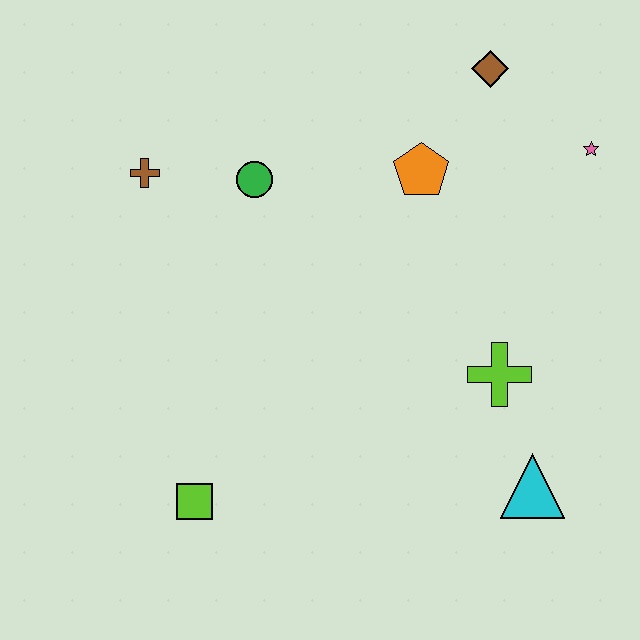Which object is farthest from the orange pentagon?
The lime square is farthest from the orange pentagon.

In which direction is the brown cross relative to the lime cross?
The brown cross is to the left of the lime cross.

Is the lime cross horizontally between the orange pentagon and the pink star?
Yes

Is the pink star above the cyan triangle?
Yes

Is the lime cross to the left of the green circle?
No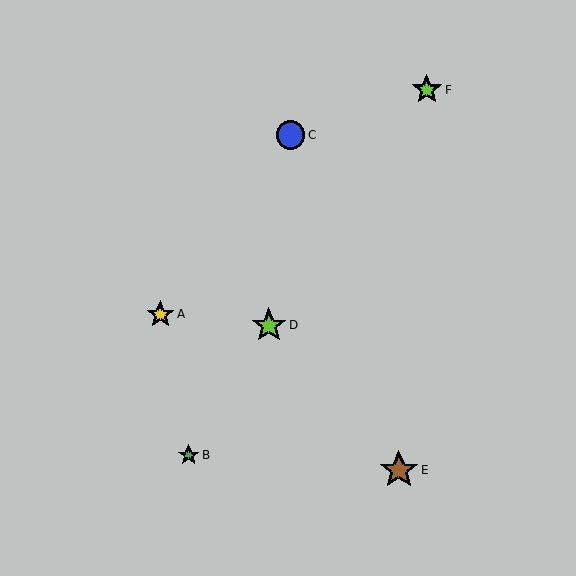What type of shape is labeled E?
Shape E is a brown star.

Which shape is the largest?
The brown star (labeled E) is the largest.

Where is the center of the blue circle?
The center of the blue circle is at (291, 135).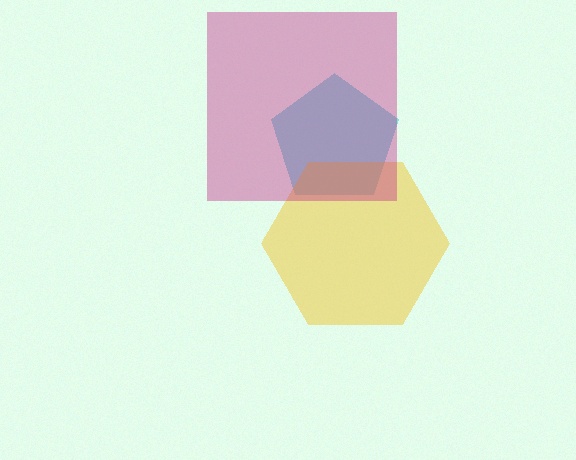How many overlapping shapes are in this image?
There are 3 overlapping shapes in the image.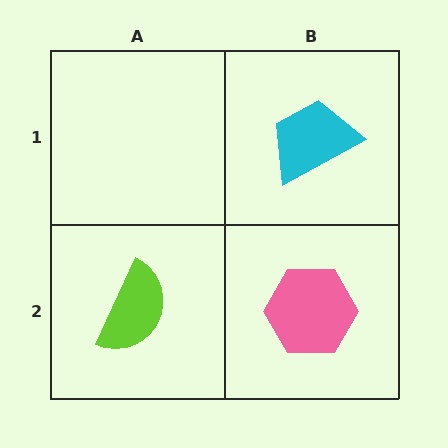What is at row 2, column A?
A lime semicircle.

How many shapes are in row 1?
1 shape.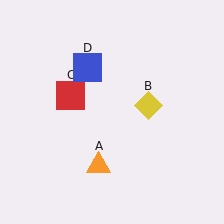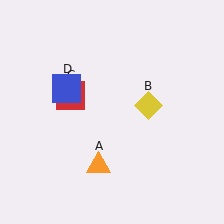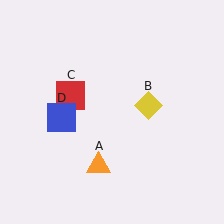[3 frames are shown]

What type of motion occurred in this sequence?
The blue square (object D) rotated counterclockwise around the center of the scene.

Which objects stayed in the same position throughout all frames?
Orange triangle (object A) and yellow diamond (object B) and red square (object C) remained stationary.